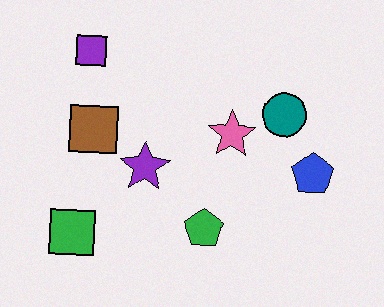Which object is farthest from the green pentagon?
The purple square is farthest from the green pentagon.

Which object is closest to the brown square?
The purple star is closest to the brown square.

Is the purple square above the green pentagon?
Yes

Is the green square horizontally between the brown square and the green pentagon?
No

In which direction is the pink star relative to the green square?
The pink star is to the right of the green square.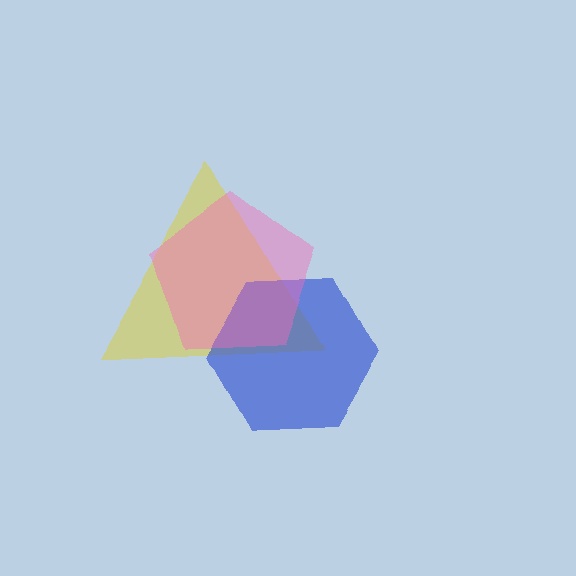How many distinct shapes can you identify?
There are 3 distinct shapes: a yellow triangle, a blue hexagon, a pink pentagon.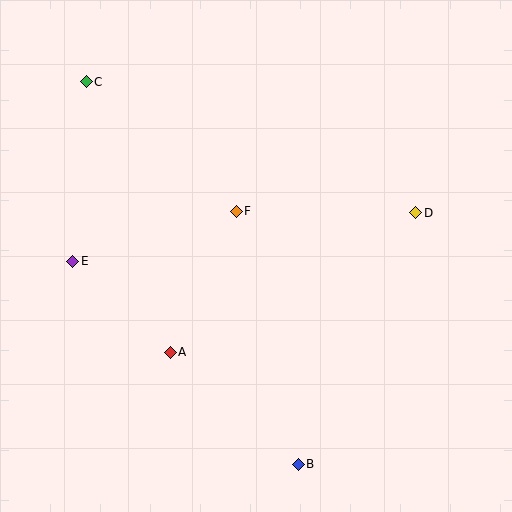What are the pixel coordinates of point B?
Point B is at (298, 464).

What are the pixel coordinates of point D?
Point D is at (416, 213).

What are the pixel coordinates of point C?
Point C is at (86, 82).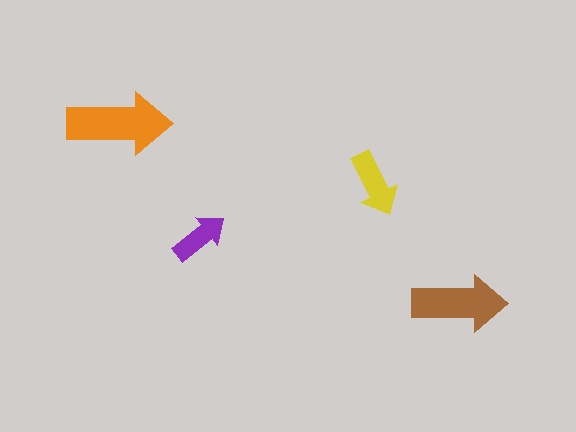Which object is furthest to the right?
The brown arrow is rightmost.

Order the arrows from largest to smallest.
the orange one, the brown one, the yellow one, the purple one.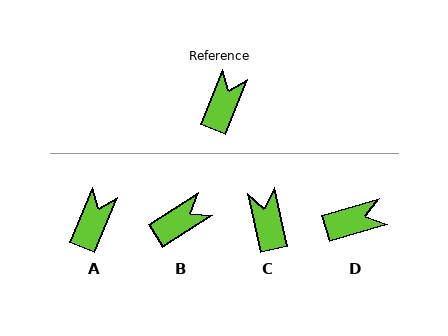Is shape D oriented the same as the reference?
No, it is off by about 51 degrees.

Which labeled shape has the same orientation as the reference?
A.